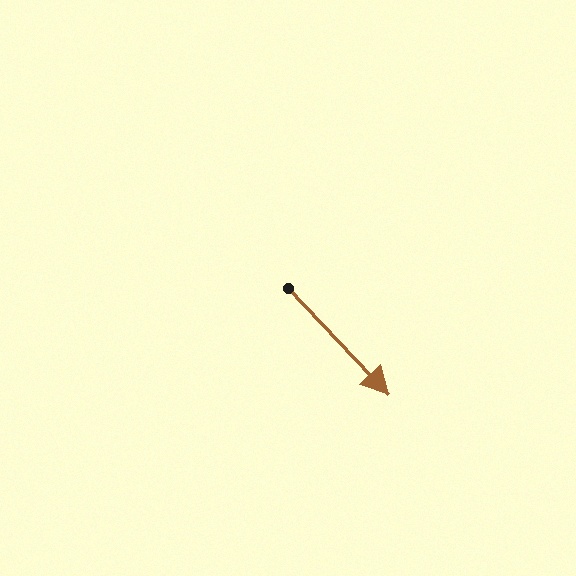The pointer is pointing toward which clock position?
Roughly 5 o'clock.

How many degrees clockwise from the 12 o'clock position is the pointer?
Approximately 137 degrees.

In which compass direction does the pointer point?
Southeast.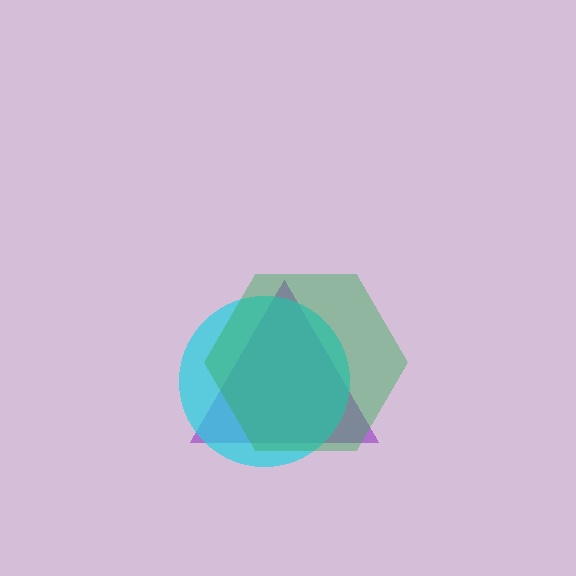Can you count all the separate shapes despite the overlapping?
Yes, there are 3 separate shapes.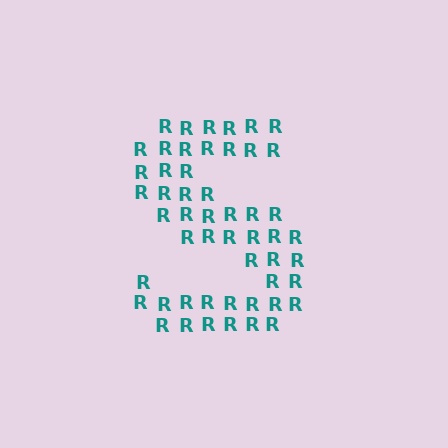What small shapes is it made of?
It is made of small letter R's.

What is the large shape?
The large shape is the letter S.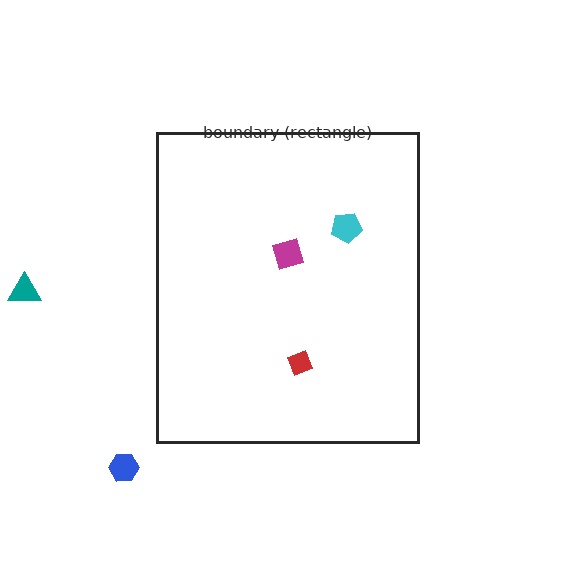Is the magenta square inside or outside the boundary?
Inside.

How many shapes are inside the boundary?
3 inside, 2 outside.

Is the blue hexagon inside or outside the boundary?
Outside.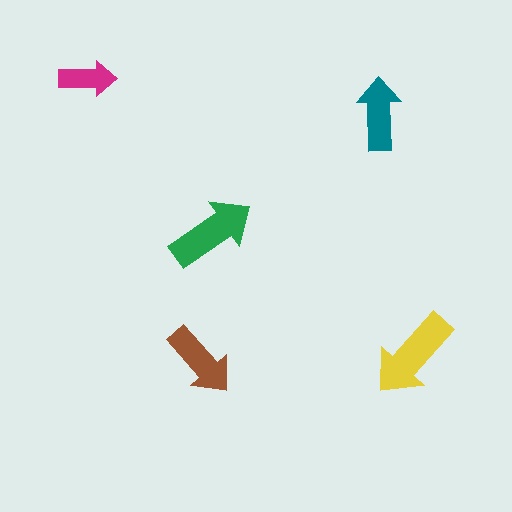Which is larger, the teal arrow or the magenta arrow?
The teal one.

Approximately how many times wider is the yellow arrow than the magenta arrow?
About 1.5 times wider.